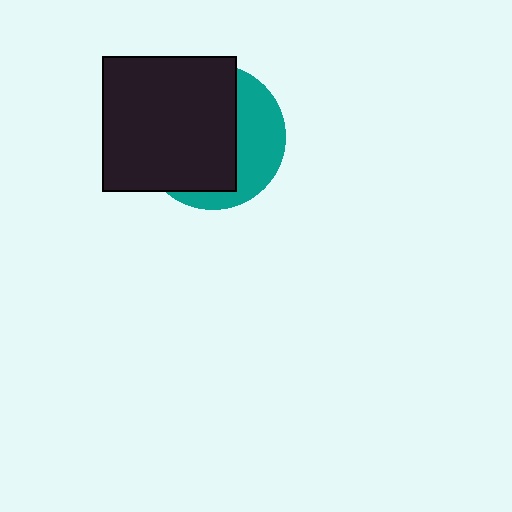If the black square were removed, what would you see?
You would see the complete teal circle.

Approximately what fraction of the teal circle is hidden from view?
Roughly 65% of the teal circle is hidden behind the black square.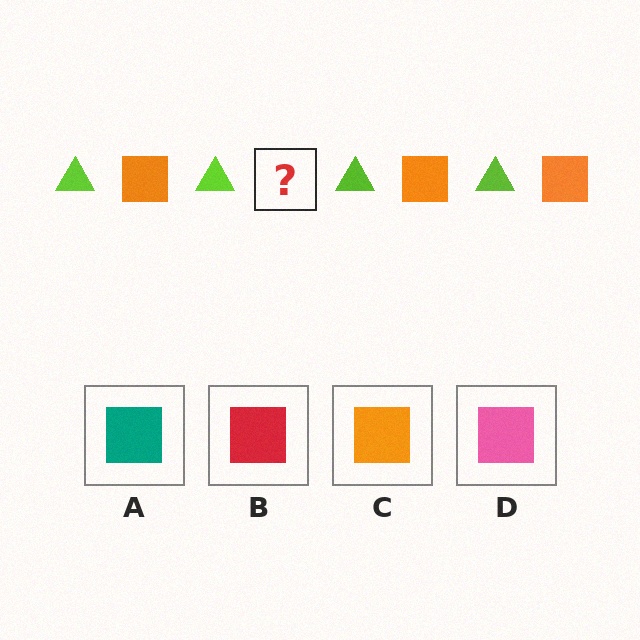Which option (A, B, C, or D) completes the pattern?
C.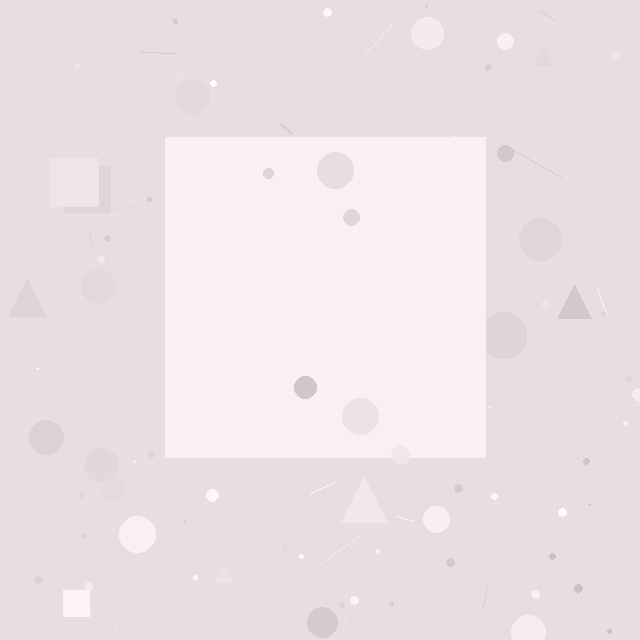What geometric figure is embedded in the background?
A square is embedded in the background.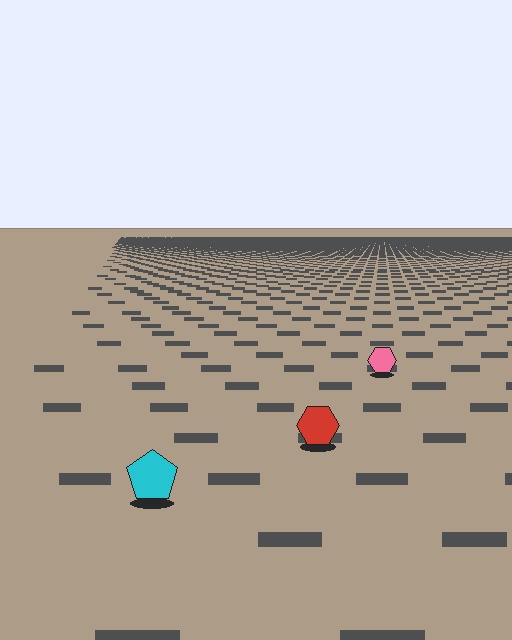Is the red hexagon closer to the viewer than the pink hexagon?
Yes. The red hexagon is closer — you can tell from the texture gradient: the ground texture is coarser near it.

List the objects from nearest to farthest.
From nearest to farthest: the cyan pentagon, the red hexagon, the pink hexagon.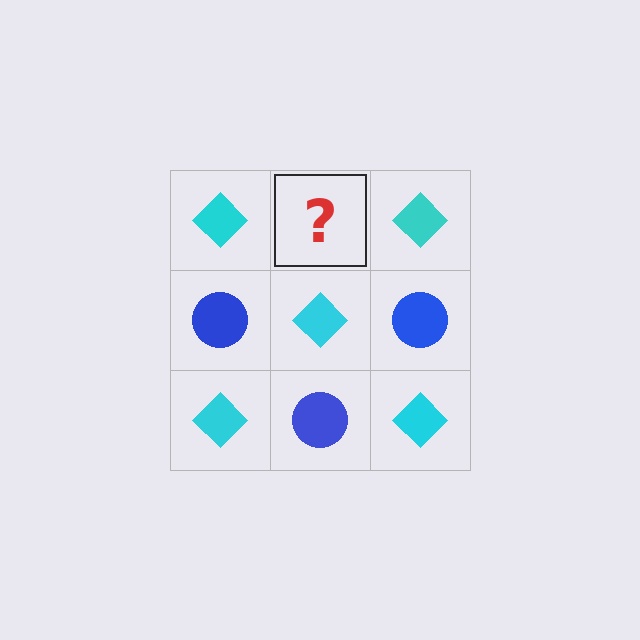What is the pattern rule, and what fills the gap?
The rule is that it alternates cyan diamond and blue circle in a checkerboard pattern. The gap should be filled with a blue circle.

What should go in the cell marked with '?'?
The missing cell should contain a blue circle.